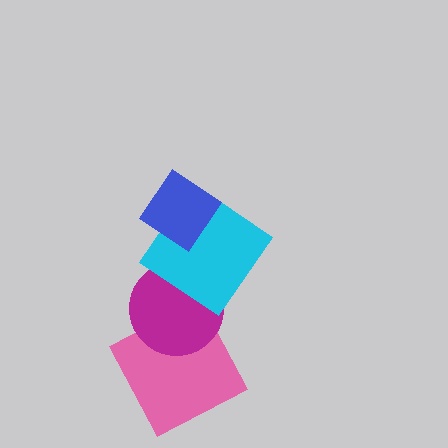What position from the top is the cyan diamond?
The cyan diamond is 2nd from the top.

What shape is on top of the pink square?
The magenta circle is on top of the pink square.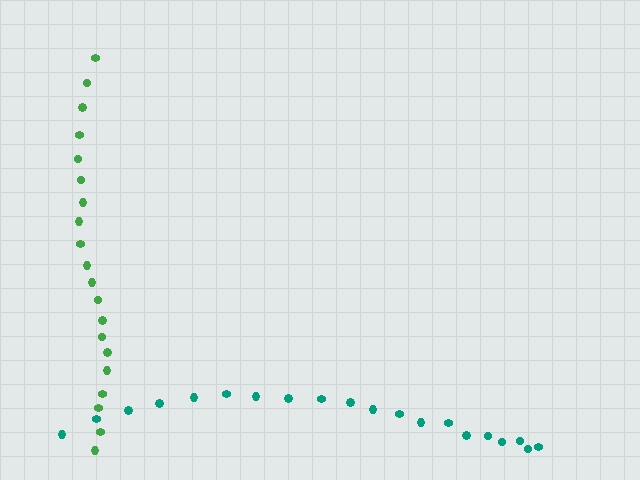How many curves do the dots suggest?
There are 2 distinct paths.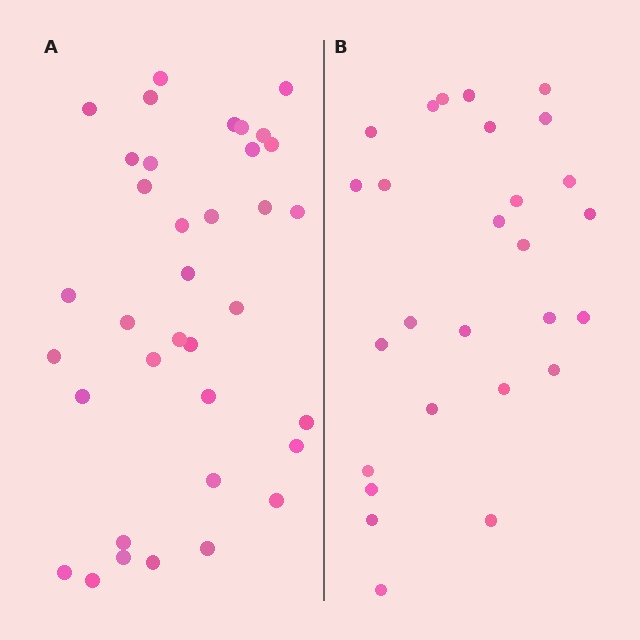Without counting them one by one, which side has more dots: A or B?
Region A (the left region) has more dots.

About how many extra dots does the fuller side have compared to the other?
Region A has roughly 8 or so more dots than region B.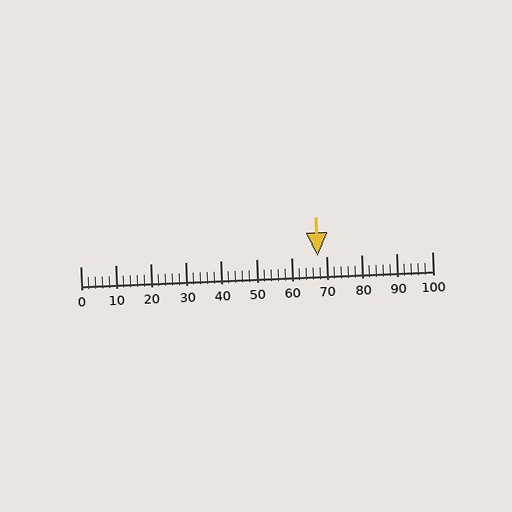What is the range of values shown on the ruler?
The ruler shows values from 0 to 100.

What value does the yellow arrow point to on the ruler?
The yellow arrow points to approximately 68.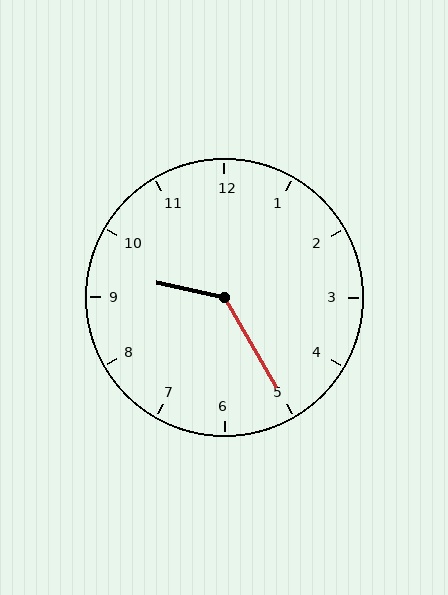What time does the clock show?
9:25.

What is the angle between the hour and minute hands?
Approximately 132 degrees.